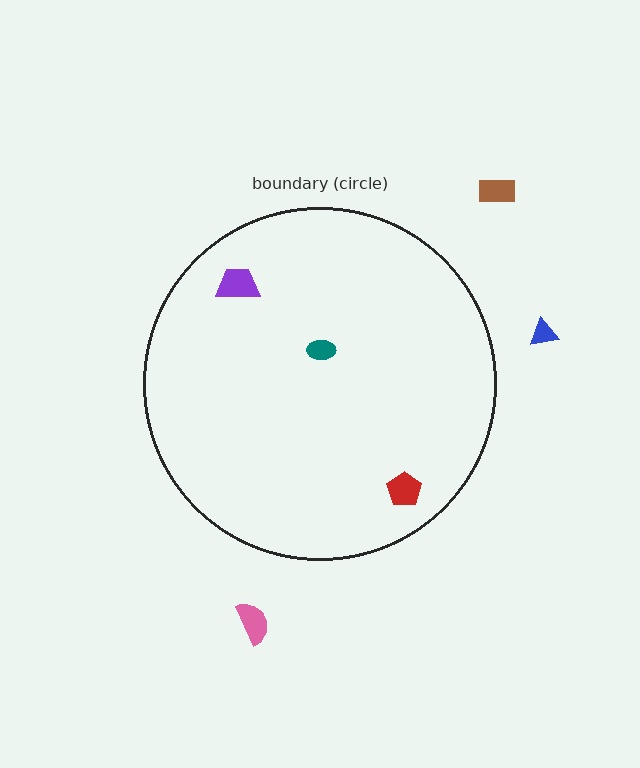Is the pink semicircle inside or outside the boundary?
Outside.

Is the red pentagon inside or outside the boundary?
Inside.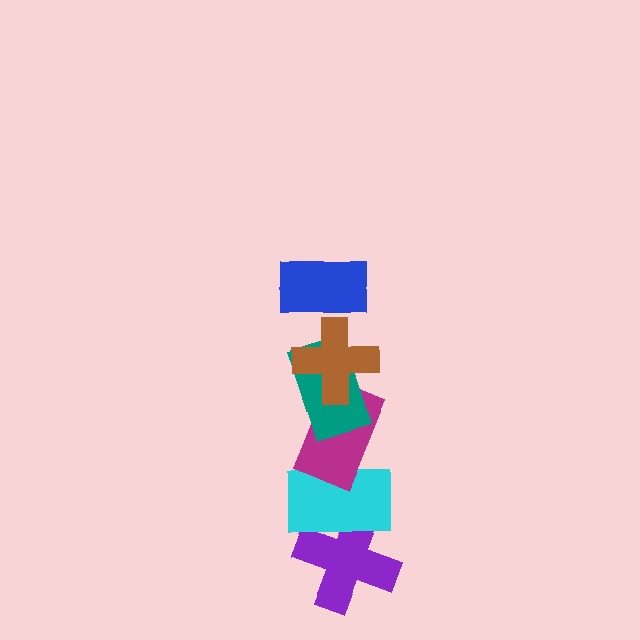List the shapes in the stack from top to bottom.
From top to bottom: the blue rectangle, the brown cross, the teal rectangle, the magenta rectangle, the cyan rectangle, the purple cross.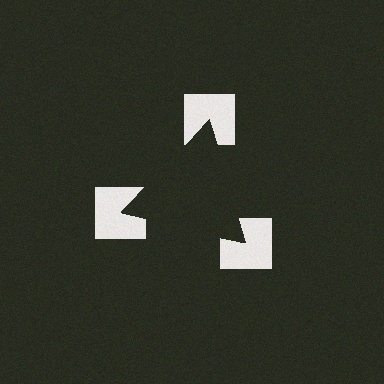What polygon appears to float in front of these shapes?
An illusory triangle — its edges are inferred from the aligned wedge cuts in the notched squares, not physically drawn.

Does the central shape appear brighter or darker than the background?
It typically appears slightly darker than the background, even though no actual brightness change is drawn.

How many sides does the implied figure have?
3 sides.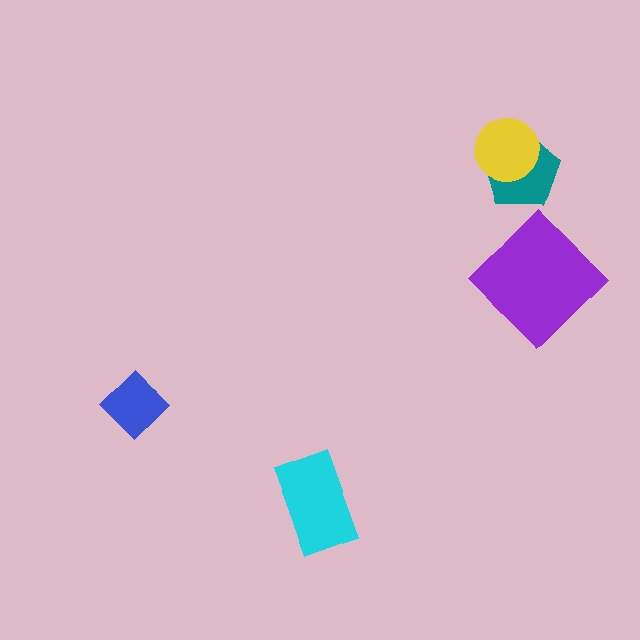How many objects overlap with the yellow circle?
1 object overlaps with the yellow circle.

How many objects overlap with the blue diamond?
0 objects overlap with the blue diamond.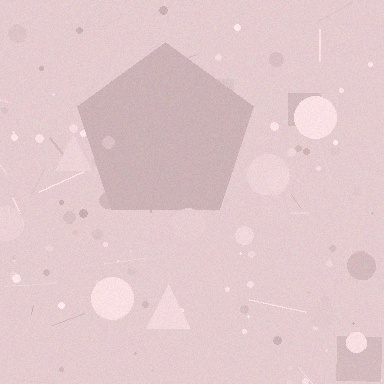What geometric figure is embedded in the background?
A pentagon is embedded in the background.